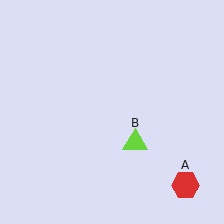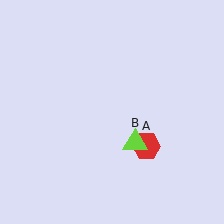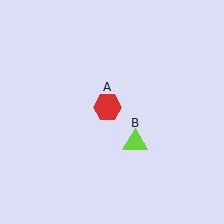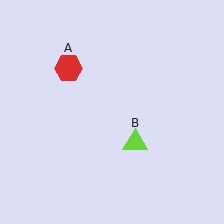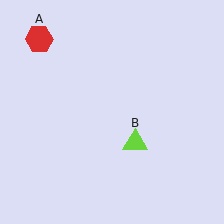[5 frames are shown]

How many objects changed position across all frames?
1 object changed position: red hexagon (object A).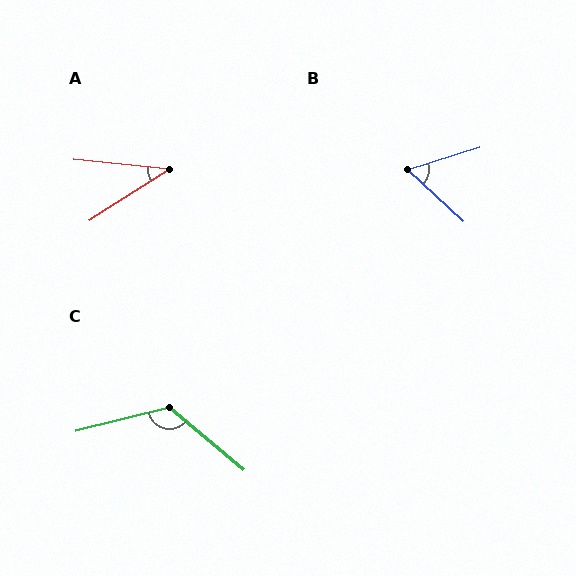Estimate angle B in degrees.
Approximately 60 degrees.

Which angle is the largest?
C, at approximately 126 degrees.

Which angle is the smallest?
A, at approximately 38 degrees.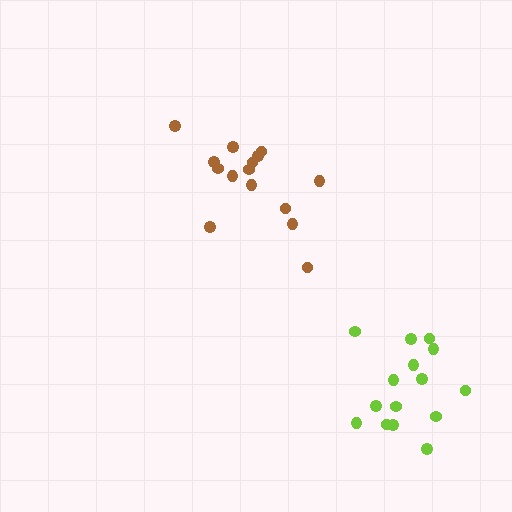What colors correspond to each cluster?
The clusters are colored: lime, brown.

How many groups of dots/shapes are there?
There are 2 groups.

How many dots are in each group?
Group 1: 15 dots, Group 2: 15 dots (30 total).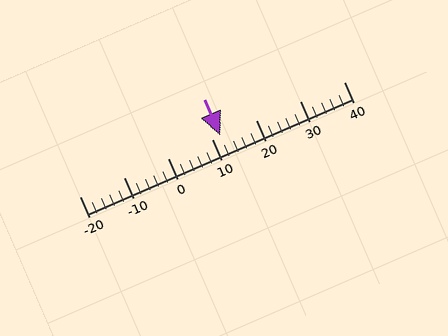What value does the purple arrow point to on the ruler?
The purple arrow points to approximately 12.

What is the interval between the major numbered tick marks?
The major tick marks are spaced 10 units apart.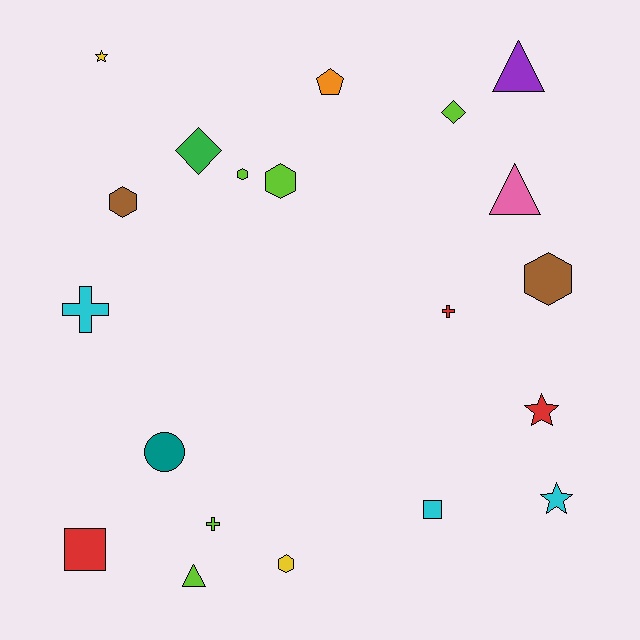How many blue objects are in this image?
There are no blue objects.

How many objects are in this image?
There are 20 objects.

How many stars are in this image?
There are 3 stars.